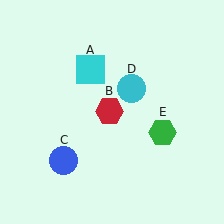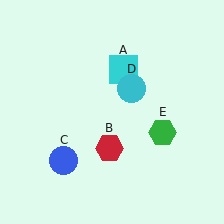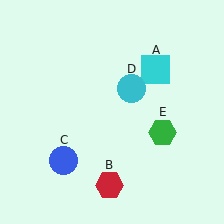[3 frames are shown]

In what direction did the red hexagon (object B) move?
The red hexagon (object B) moved down.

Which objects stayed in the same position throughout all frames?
Blue circle (object C) and cyan circle (object D) and green hexagon (object E) remained stationary.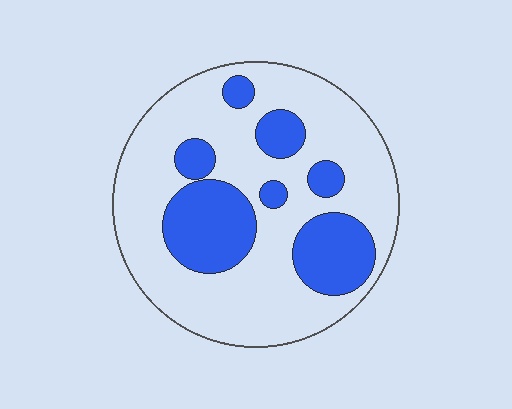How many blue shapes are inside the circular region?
7.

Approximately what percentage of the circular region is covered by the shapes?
Approximately 30%.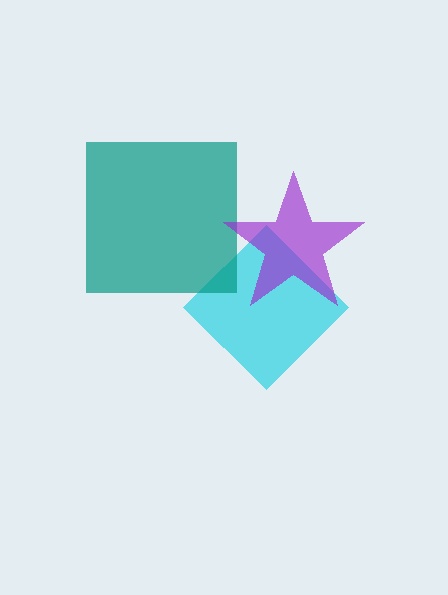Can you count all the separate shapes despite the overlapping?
Yes, there are 3 separate shapes.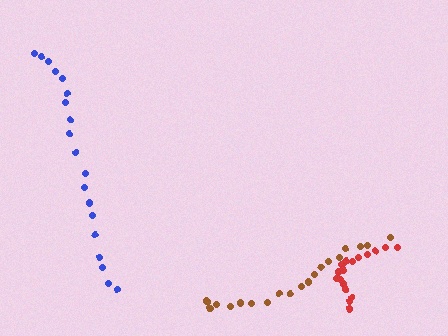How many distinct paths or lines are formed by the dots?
There are 3 distinct paths.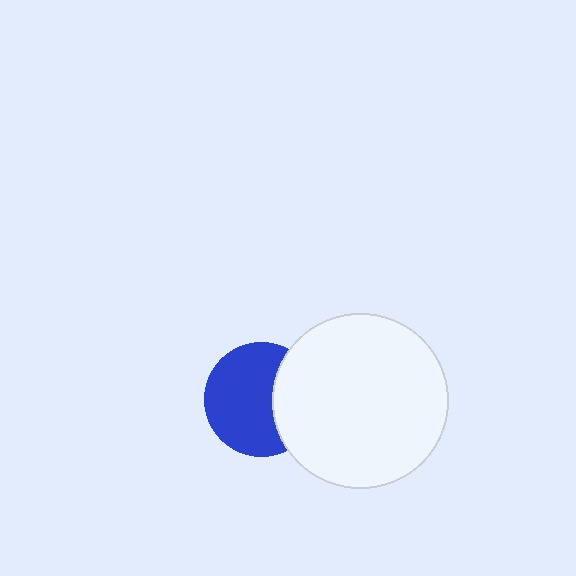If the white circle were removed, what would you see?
You would see the complete blue circle.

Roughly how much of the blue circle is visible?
Most of it is visible (roughly 68%).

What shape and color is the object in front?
The object in front is a white circle.